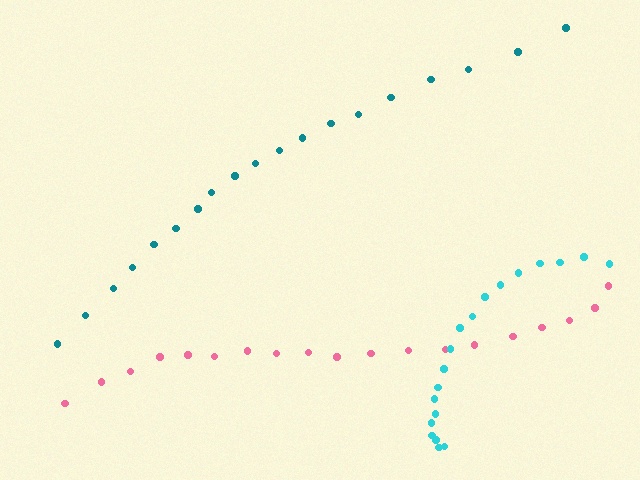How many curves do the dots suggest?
There are 3 distinct paths.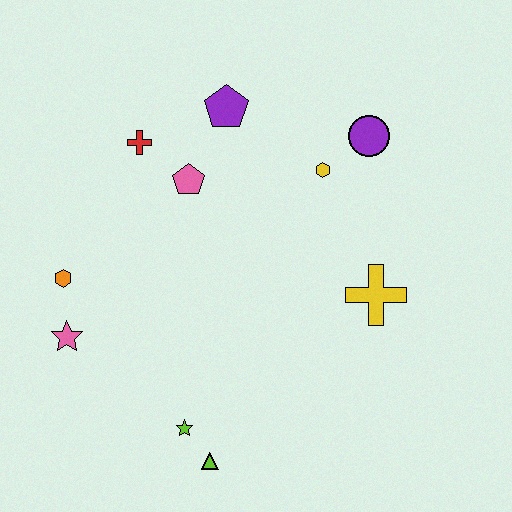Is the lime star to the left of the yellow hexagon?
Yes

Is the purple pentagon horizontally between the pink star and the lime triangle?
No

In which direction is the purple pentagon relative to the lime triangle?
The purple pentagon is above the lime triangle.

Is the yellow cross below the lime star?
No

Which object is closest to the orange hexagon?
The pink star is closest to the orange hexagon.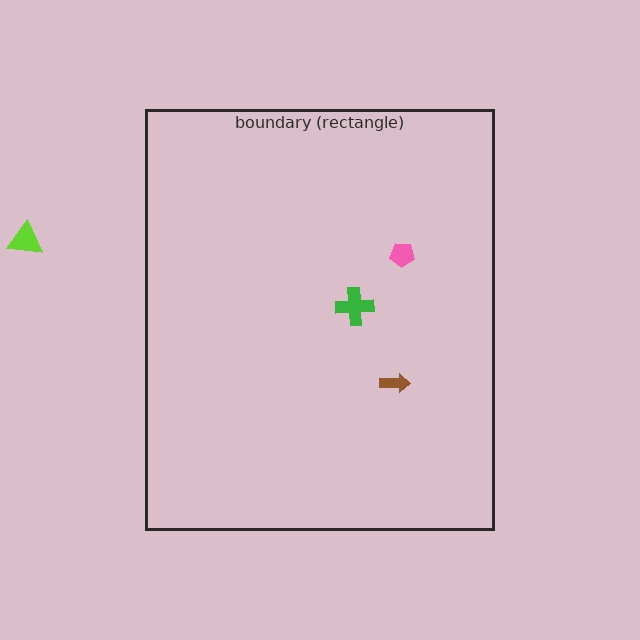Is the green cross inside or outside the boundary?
Inside.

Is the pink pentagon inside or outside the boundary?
Inside.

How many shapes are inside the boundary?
3 inside, 1 outside.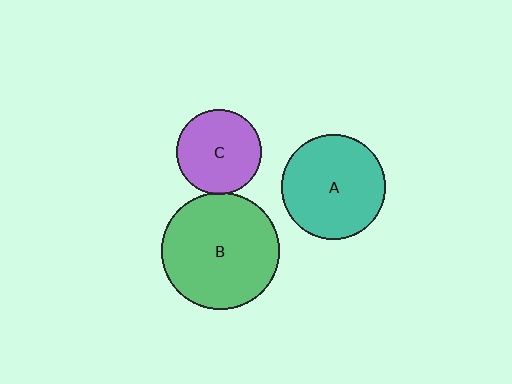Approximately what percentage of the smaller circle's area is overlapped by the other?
Approximately 5%.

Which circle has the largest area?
Circle B (green).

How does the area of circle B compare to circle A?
Approximately 1.3 times.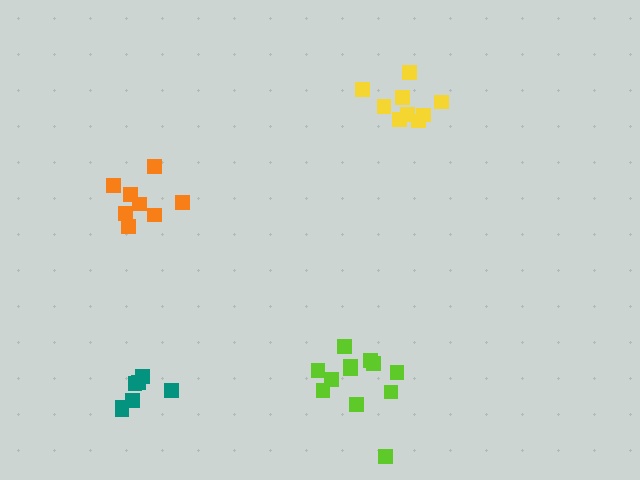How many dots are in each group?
Group 1: 7 dots, Group 2: 9 dots, Group 3: 12 dots, Group 4: 8 dots (36 total).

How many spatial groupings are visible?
There are 4 spatial groupings.